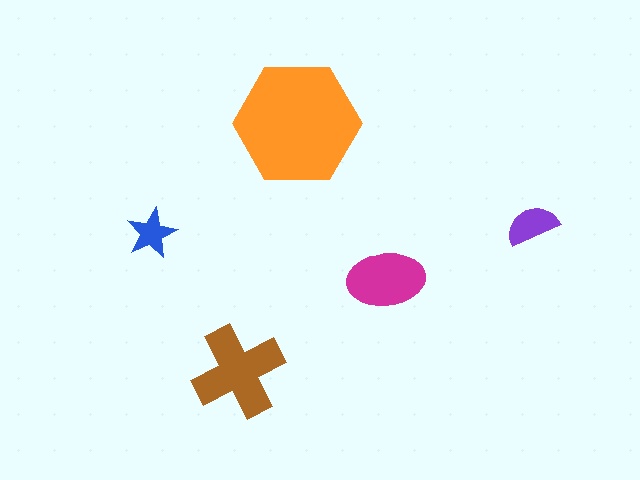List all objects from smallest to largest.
The blue star, the purple semicircle, the magenta ellipse, the brown cross, the orange hexagon.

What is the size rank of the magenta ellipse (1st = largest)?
3rd.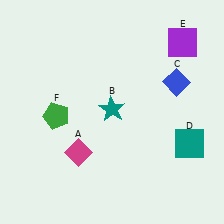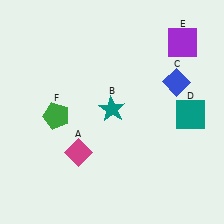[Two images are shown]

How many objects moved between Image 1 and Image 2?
1 object moved between the two images.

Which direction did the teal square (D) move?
The teal square (D) moved up.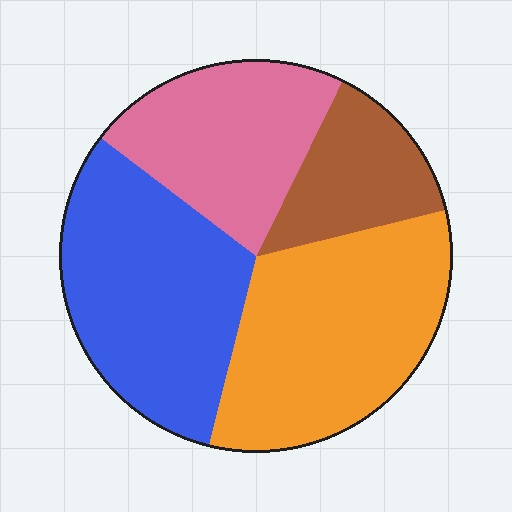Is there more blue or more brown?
Blue.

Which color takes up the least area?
Brown, at roughly 15%.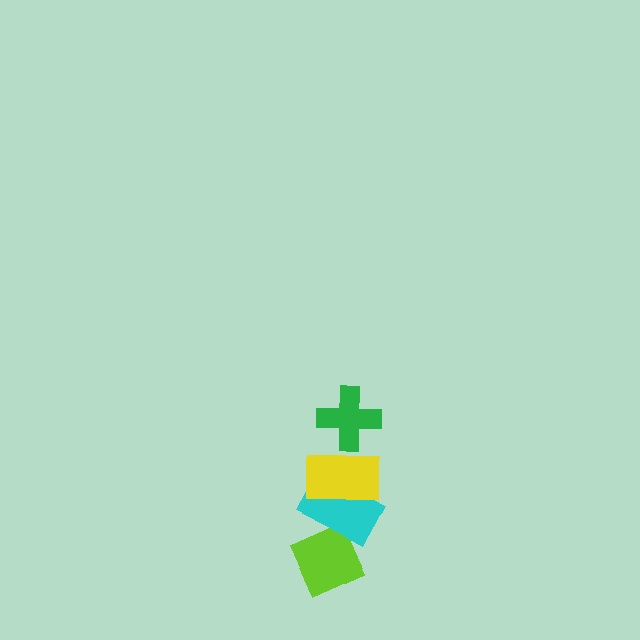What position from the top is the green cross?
The green cross is 1st from the top.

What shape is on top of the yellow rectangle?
The green cross is on top of the yellow rectangle.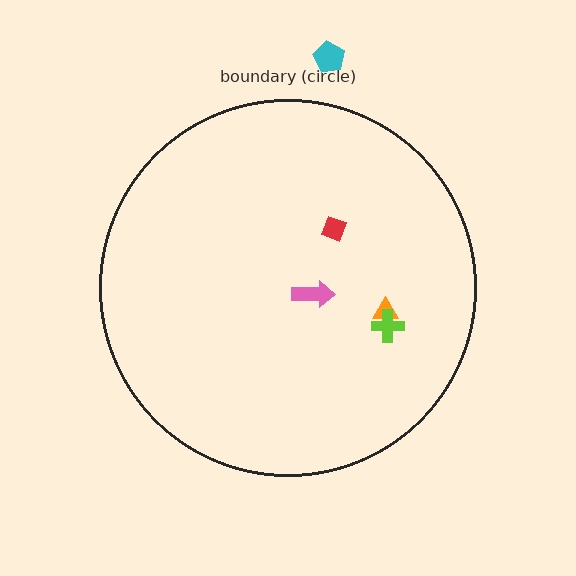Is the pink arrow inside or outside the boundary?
Inside.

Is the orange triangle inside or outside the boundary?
Inside.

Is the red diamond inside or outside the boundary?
Inside.